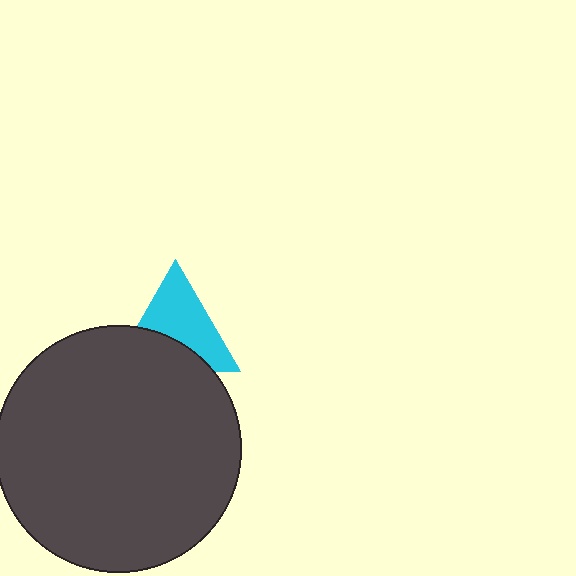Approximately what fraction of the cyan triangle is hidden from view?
Roughly 39% of the cyan triangle is hidden behind the dark gray circle.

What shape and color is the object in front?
The object in front is a dark gray circle.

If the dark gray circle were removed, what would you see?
You would see the complete cyan triangle.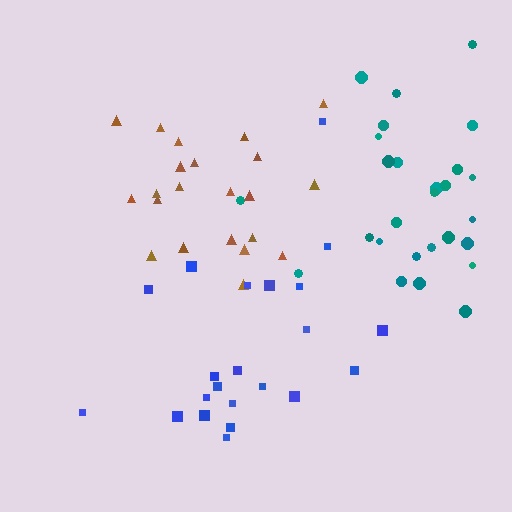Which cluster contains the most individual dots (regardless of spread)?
Teal (27).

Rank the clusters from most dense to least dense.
brown, teal, blue.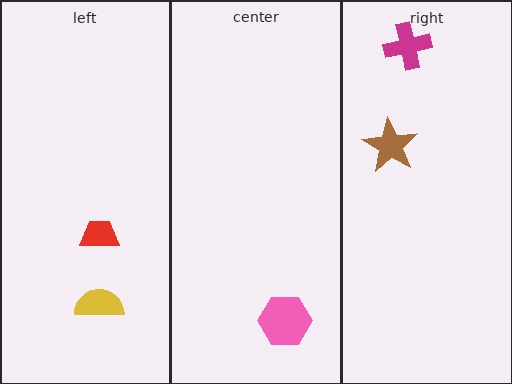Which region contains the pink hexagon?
The center region.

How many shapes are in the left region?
2.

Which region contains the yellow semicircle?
The left region.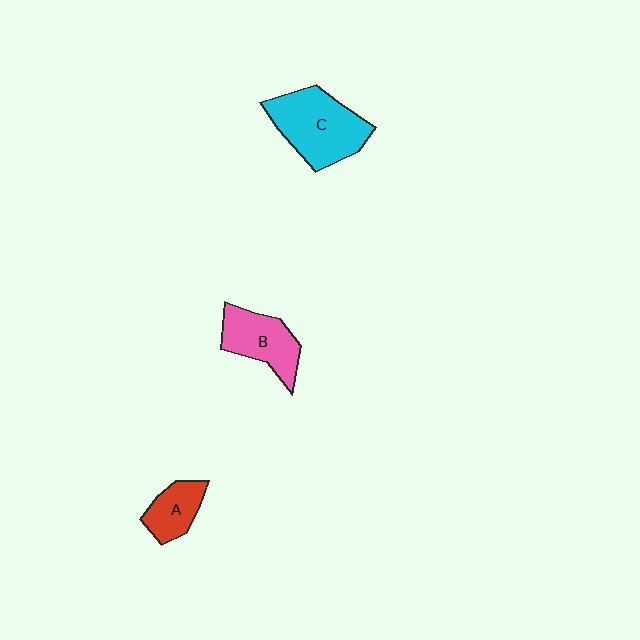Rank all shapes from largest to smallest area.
From largest to smallest: C (cyan), B (pink), A (red).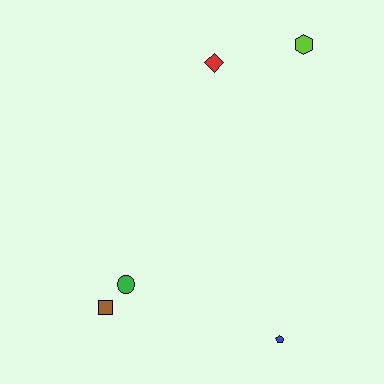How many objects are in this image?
There are 5 objects.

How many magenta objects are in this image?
There are no magenta objects.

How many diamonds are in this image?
There is 1 diamond.